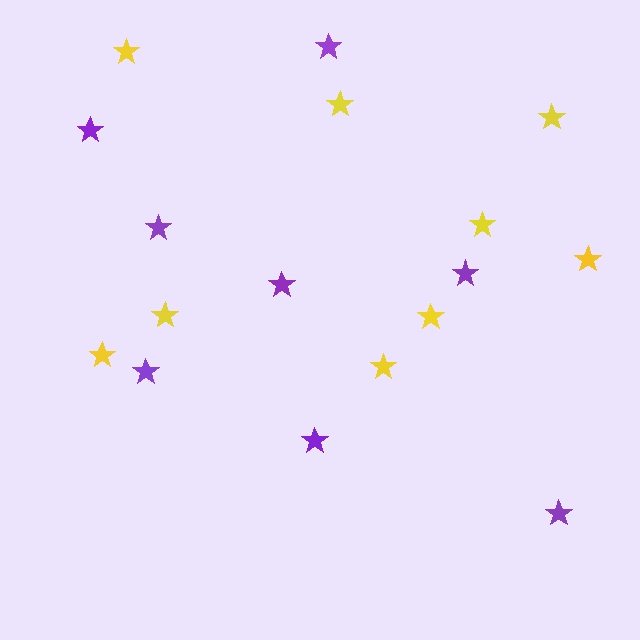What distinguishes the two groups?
There are 2 groups: one group of yellow stars (9) and one group of purple stars (8).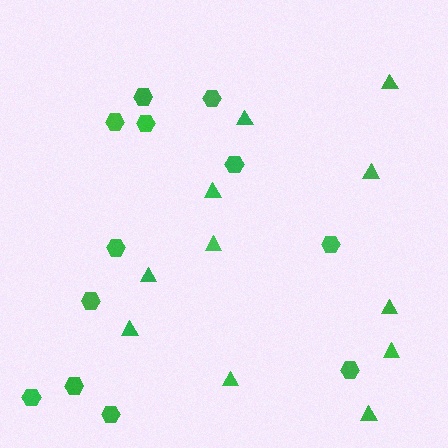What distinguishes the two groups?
There are 2 groups: one group of hexagons (12) and one group of triangles (11).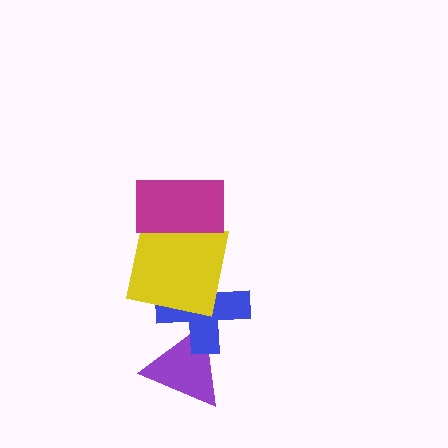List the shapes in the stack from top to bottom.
From top to bottom: the magenta rectangle, the yellow square, the blue cross, the purple triangle.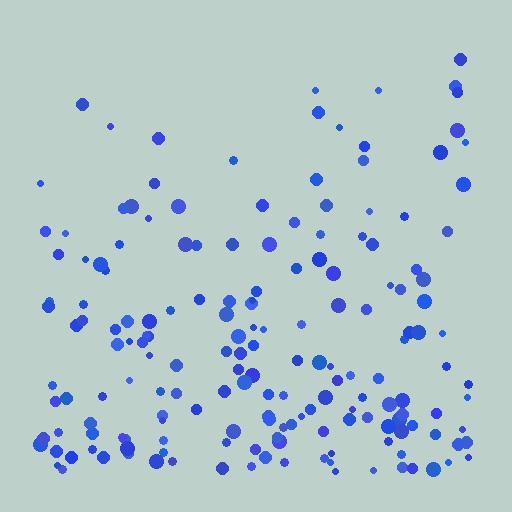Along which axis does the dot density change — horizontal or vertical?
Vertical.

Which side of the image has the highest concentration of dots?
The bottom.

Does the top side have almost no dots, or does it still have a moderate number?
Still a moderate number, just noticeably fewer than the bottom.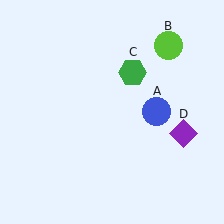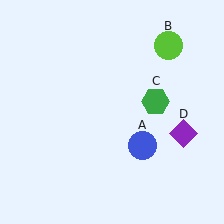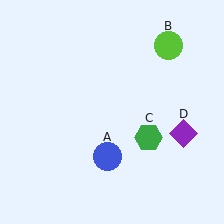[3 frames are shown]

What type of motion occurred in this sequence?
The blue circle (object A), green hexagon (object C) rotated clockwise around the center of the scene.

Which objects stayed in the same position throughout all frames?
Lime circle (object B) and purple diamond (object D) remained stationary.